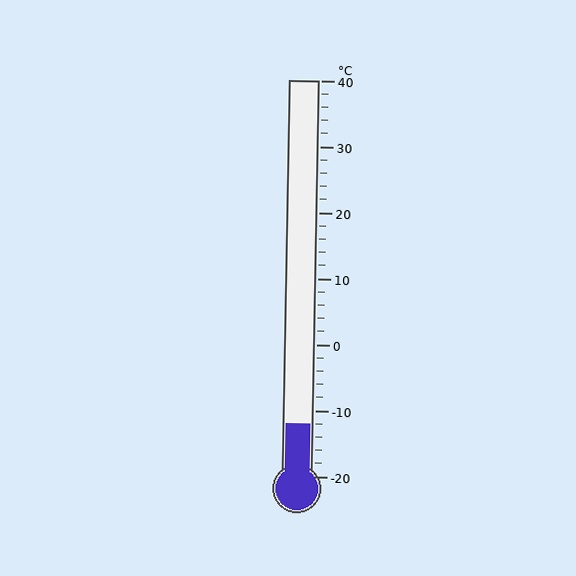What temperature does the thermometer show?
The thermometer shows approximately -12°C.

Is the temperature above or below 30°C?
The temperature is below 30°C.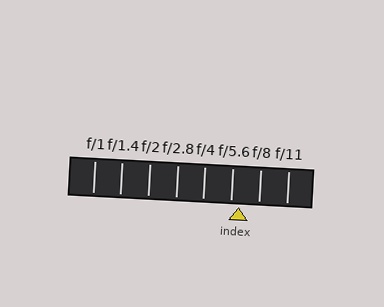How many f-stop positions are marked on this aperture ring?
There are 8 f-stop positions marked.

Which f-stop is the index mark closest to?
The index mark is closest to f/5.6.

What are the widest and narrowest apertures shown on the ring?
The widest aperture shown is f/1 and the narrowest is f/11.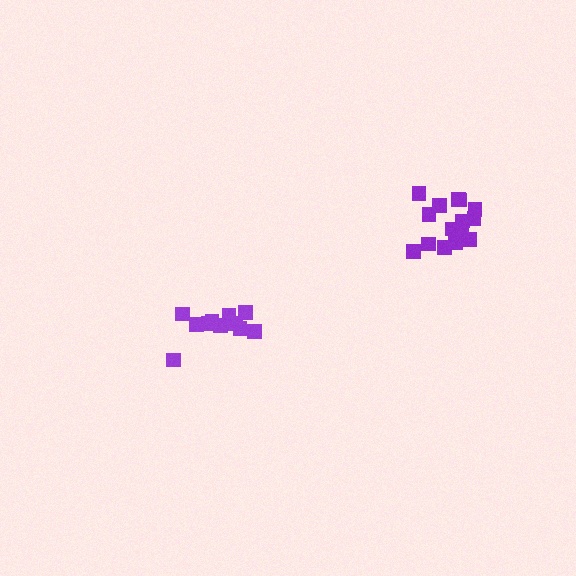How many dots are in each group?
Group 1: 11 dots, Group 2: 16 dots (27 total).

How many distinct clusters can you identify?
There are 2 distinct clusters.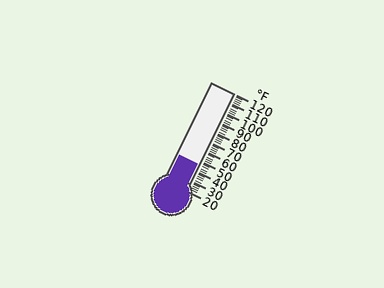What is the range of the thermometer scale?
The thermometer scale ranges from 20°F to 120°F.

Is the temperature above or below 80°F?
The temperature is below 80°F.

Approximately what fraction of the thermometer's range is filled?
The thermometer is filled to approximately 25% of its range.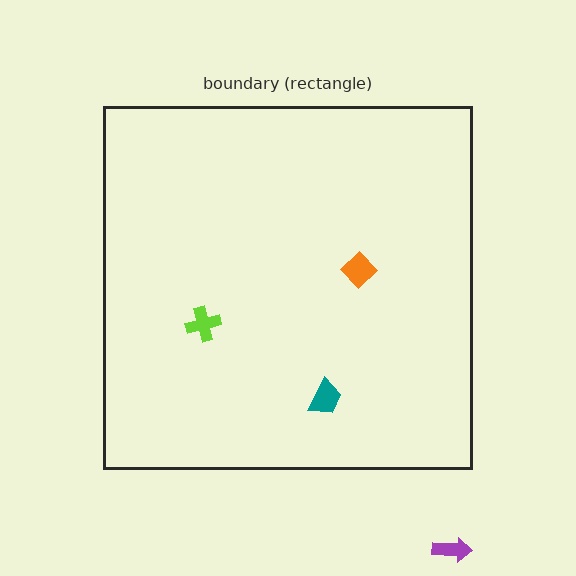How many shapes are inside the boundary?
3 inside, 1 outside.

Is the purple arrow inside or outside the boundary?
Outside.